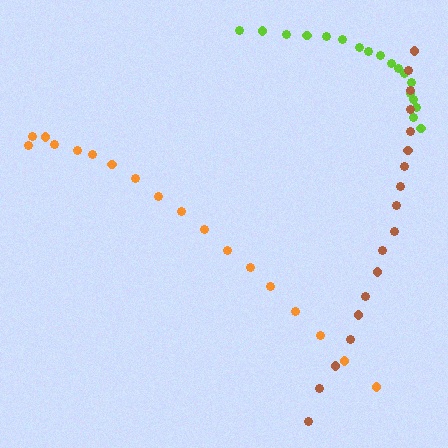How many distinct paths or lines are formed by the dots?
There are 3 distinct paths.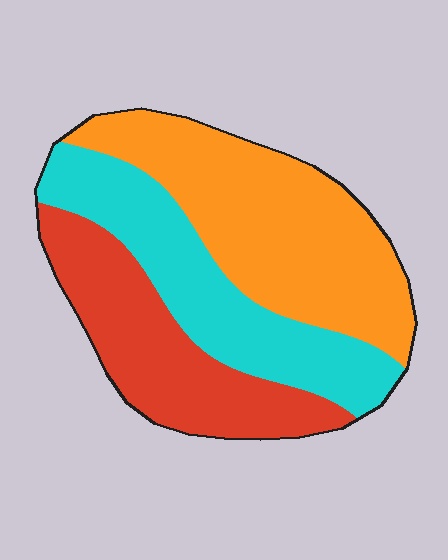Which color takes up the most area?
Orange, at roughly 40%.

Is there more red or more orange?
Orange.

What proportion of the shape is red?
Red covers around 30% of the shape.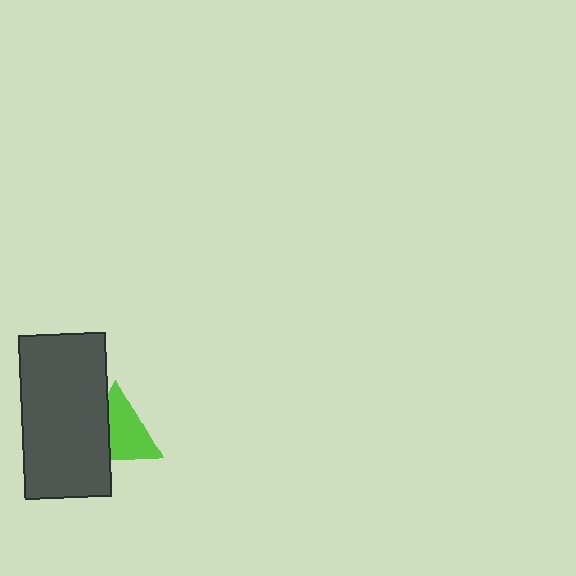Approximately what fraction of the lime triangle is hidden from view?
Roughly 34% of the lime triangle is hidden behind the dark gray rectangle.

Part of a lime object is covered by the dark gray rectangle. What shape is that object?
It is a triangle.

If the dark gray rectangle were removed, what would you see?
You would see the complete lime triangle.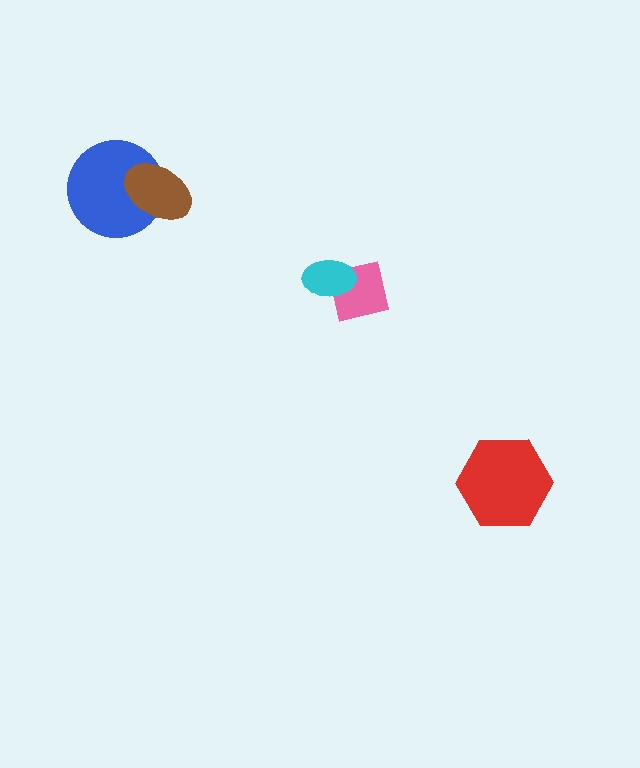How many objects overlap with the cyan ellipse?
1 object overlaps with the cyan ellipse.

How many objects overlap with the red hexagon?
0 objects overlap with the red hexagon.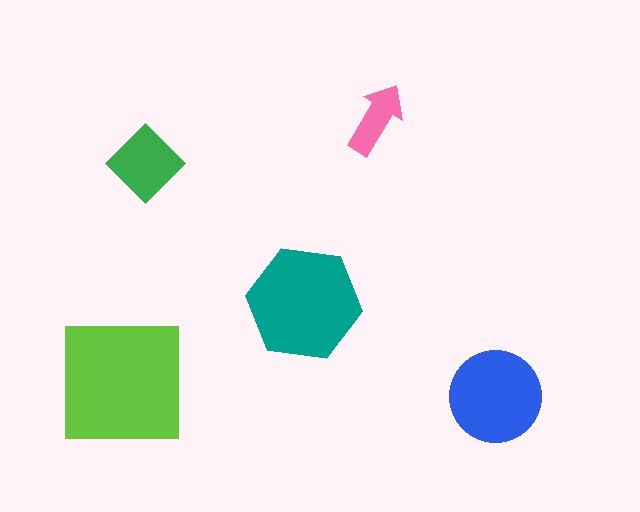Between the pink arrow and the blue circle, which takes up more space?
The blue circle.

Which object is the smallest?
The pink arrow.